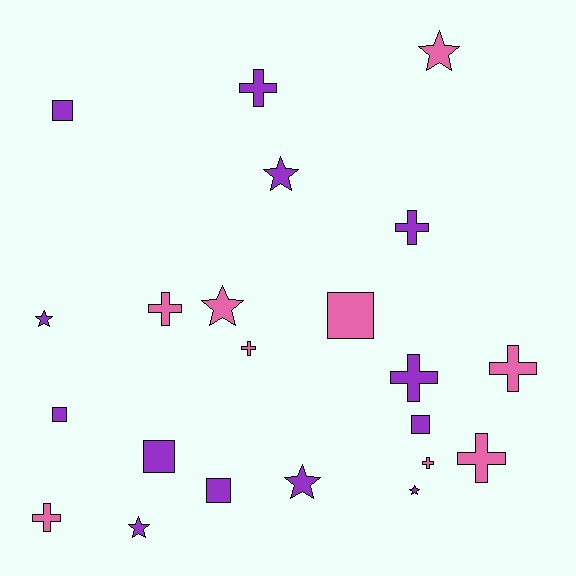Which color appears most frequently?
Purple, with 13 objects.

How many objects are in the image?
There are 22 objects.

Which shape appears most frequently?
Cross, with 9 objects.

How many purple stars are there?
There are 5 purple stars.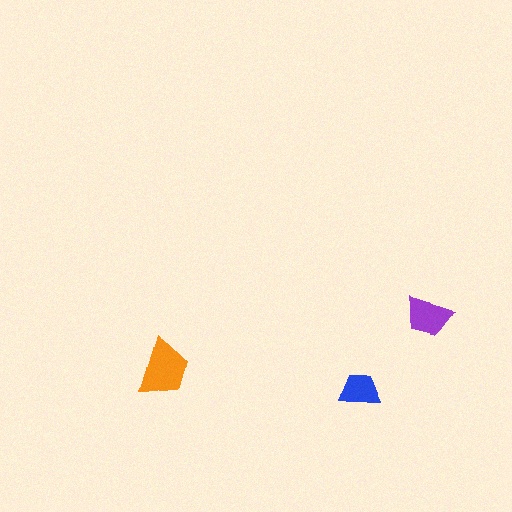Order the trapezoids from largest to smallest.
the orange one, the purple one, the blue one.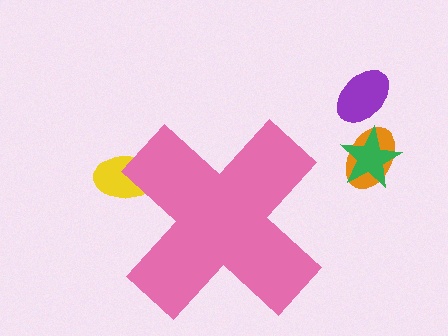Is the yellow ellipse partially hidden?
Yes, the yellow ellipse is partially hidden behind the pink cross.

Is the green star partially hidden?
No, the green star is fully visible.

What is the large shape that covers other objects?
A pink cross.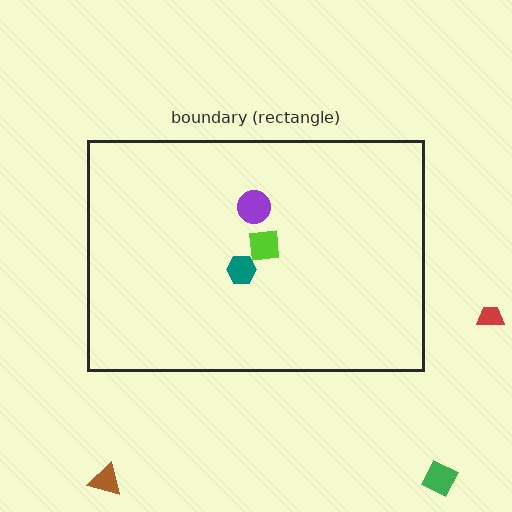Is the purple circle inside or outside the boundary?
Inside.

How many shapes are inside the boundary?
3 inside, 3 outside.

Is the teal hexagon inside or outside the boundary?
Inside.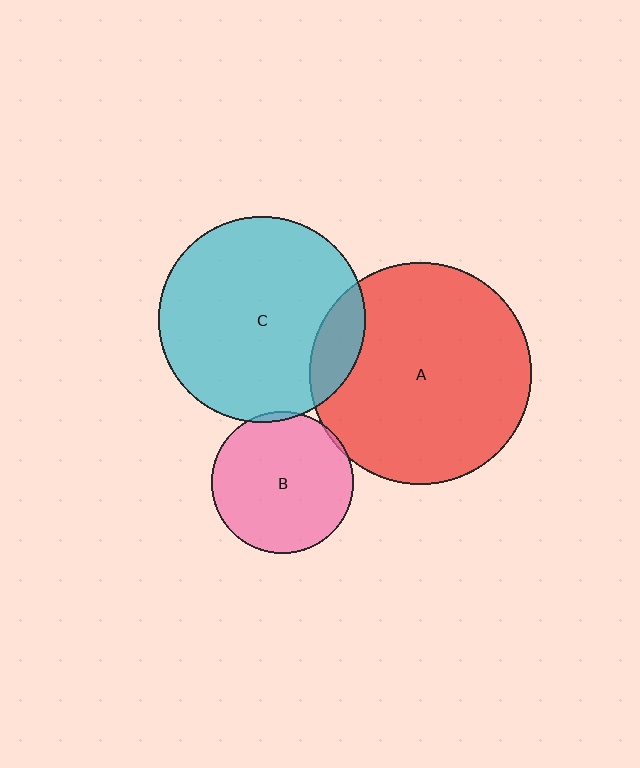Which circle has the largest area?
Circle A (red).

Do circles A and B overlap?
Yes.